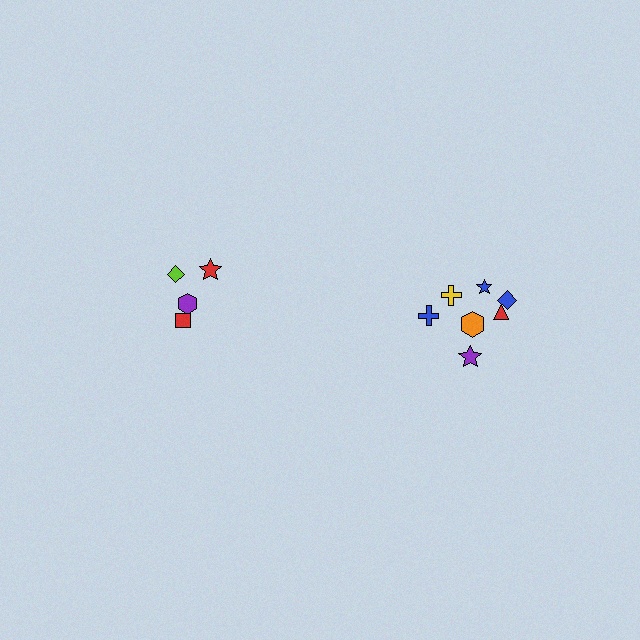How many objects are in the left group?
There are 4 objects.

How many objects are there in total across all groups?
There are 11 objects.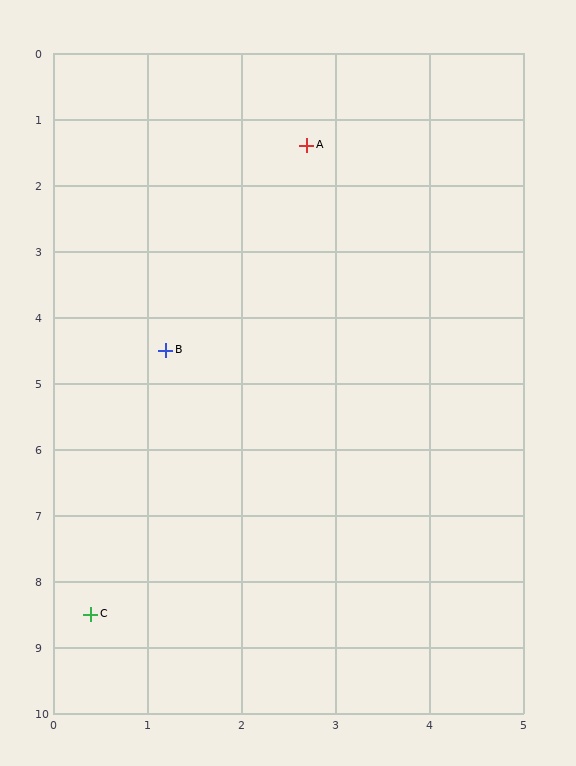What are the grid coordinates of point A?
Point A is at approximately (2.7, 1.4).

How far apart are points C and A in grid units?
Points C and A are about 7.5 grid units apart.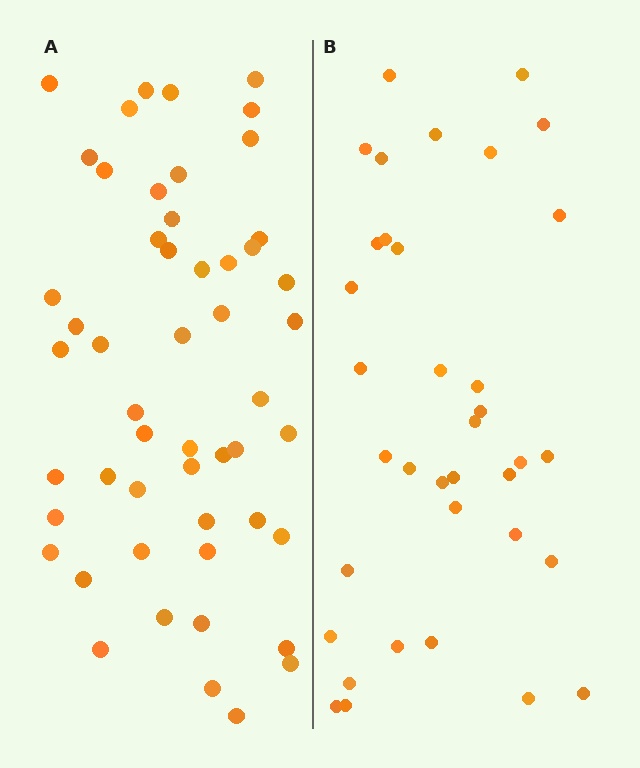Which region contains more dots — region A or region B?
Region A (the left region) has more dots.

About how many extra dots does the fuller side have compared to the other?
Region A has approximately 15 more dots than region B.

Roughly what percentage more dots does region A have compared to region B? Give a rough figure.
About 45% more.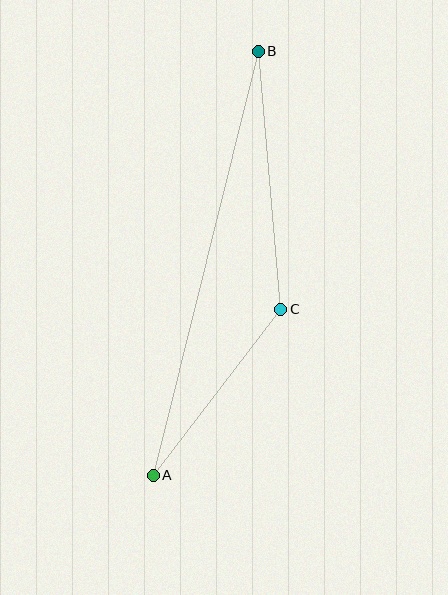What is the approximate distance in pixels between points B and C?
The distance between B and C is approximately 259 pixels.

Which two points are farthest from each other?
Points A and B are farthest from each other.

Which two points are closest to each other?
Points A and C are closest to each other.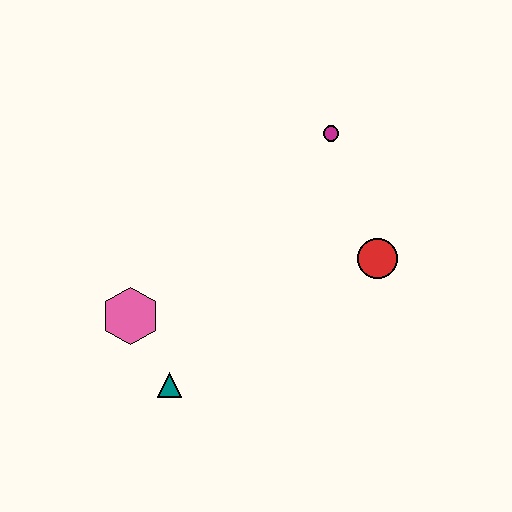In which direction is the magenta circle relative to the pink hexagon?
The magenta circle is to the right of the pink hexagon.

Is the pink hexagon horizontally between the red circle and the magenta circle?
No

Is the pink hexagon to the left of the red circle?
Yes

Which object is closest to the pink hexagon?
The teal triangle is closest to the pink hexagon.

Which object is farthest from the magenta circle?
The teal triangle is farthest from the magenta circle.